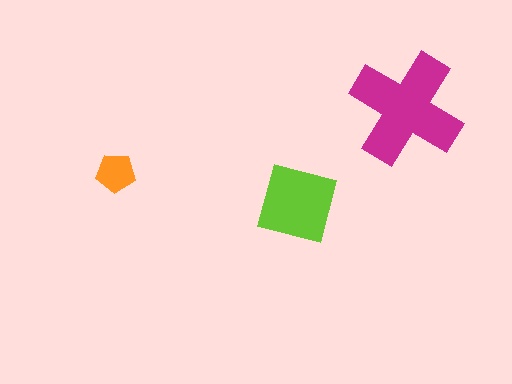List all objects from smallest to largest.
The orange pentagon, the lime square, the magenta cross.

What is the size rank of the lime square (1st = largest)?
2nd.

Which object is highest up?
The magenta cross is topmost.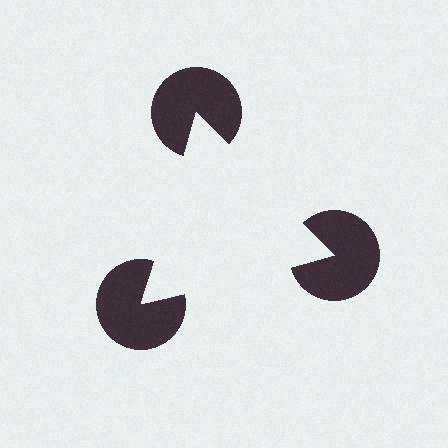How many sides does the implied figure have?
3 sides.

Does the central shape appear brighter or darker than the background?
It typically appears slightly brighter than the background, even though no actual brightness change is drawn.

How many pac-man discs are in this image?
There are 3 — one at each vertex of the illusory triangle.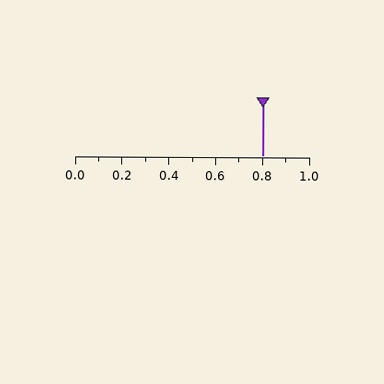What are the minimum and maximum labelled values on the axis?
The axis runs from 0.0 to 1.0.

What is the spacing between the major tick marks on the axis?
The major ticks are spaced 0.2 apart.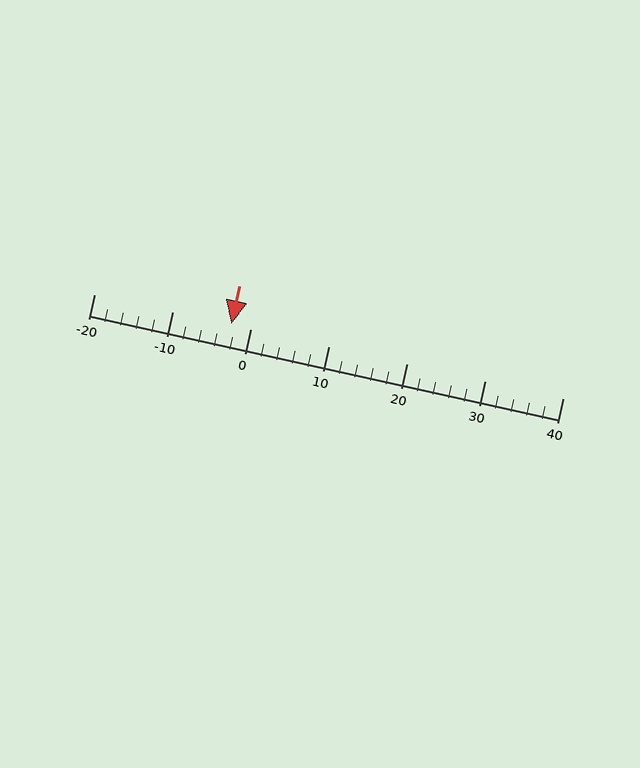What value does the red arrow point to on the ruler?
The red arrow points to approximately -2.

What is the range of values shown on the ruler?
The ruler shows values from -20 to 40.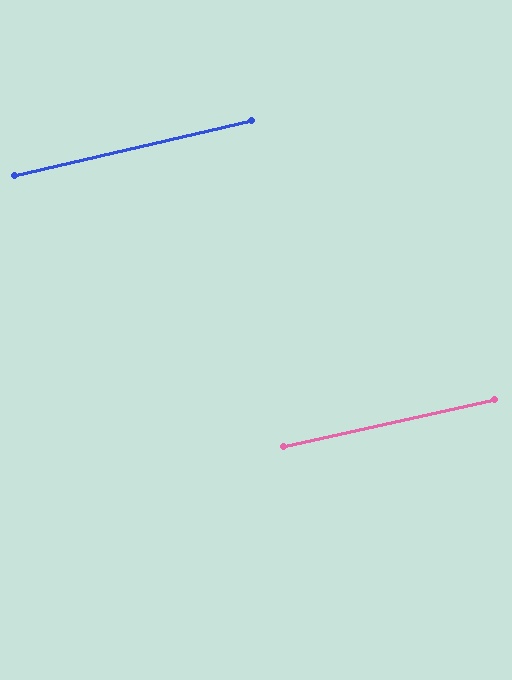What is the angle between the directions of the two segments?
Approximately 1 degree.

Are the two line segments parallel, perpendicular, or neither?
Parallel — their directions differ by only 0.7°.